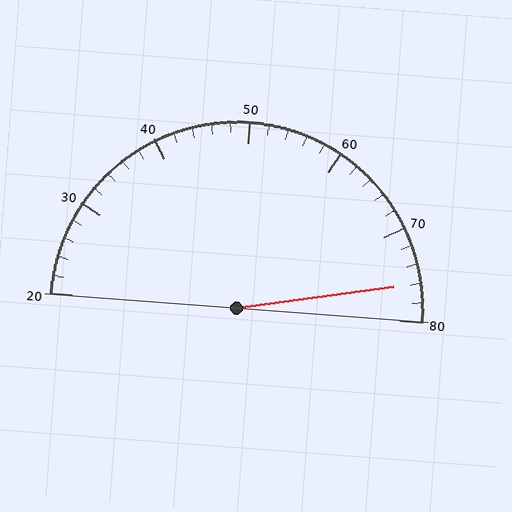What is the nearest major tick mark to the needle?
The nearest major tick mark is 80.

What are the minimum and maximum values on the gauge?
The gauge ranges from 20 to 80.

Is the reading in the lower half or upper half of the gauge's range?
The reading is in the upper half of the range (20 to 80).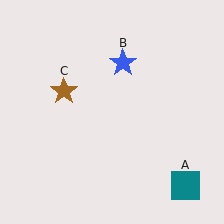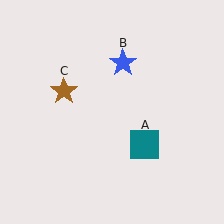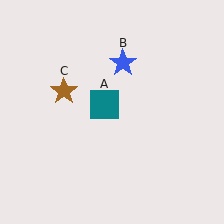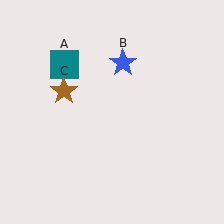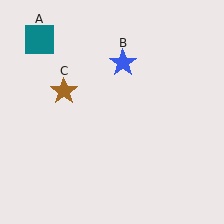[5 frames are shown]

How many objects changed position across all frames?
1 object changed position: teal square (object A).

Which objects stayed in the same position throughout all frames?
Blue star (object B) and brown star (object C) remained stationary.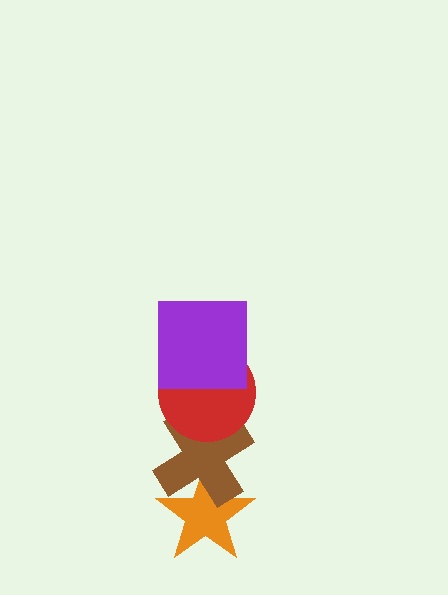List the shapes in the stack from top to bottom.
From top to bottom: the purple square, the red circle, the brown cross, the orange star.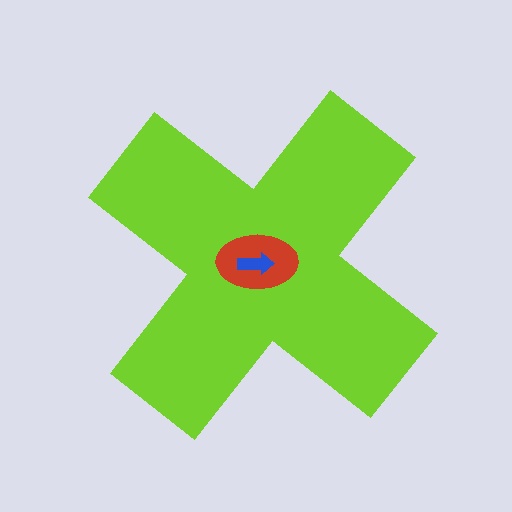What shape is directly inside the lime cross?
The red ellipse.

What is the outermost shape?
The lime cross.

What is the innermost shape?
The blue arrow.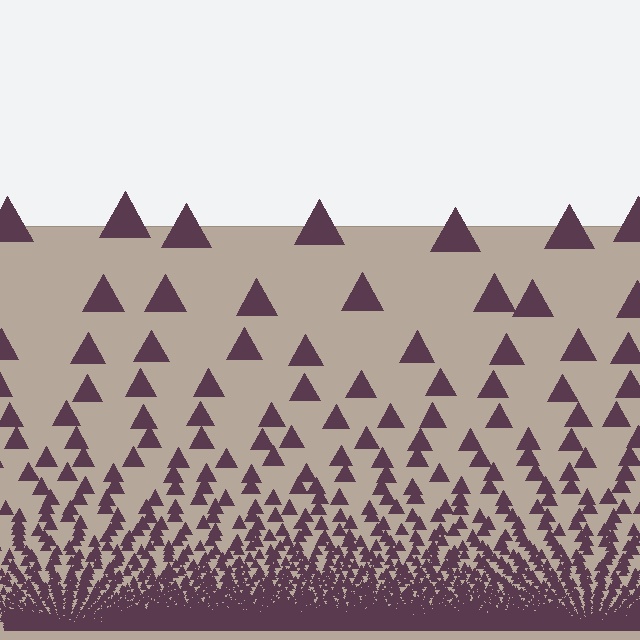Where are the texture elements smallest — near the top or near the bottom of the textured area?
Near the bottom.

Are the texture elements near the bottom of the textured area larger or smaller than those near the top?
Smaller. The gradient is inverted — elements near the bottom are smaller and denser.